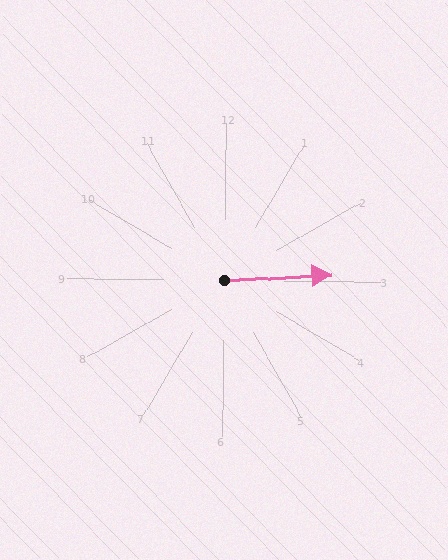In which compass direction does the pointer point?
East.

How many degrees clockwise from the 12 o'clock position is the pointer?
Approximately 86 degrees.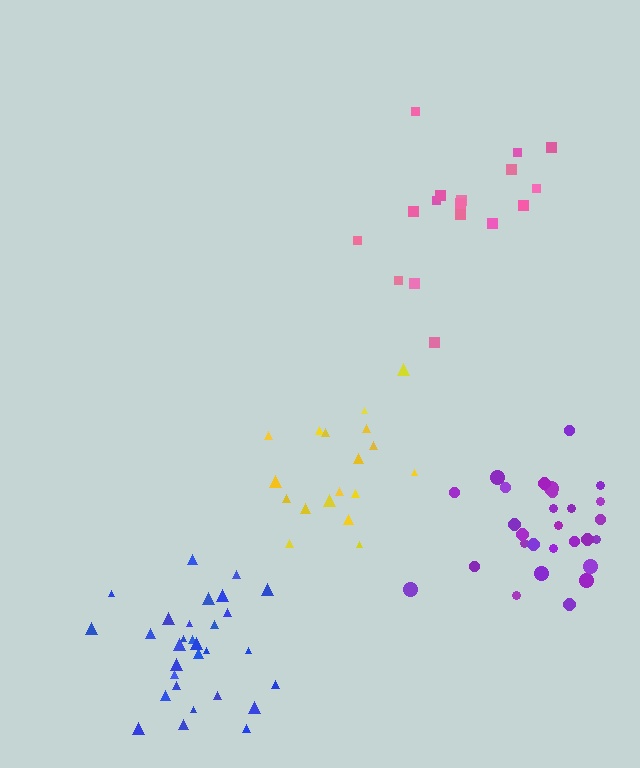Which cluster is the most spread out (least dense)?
Pink.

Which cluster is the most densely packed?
Blue.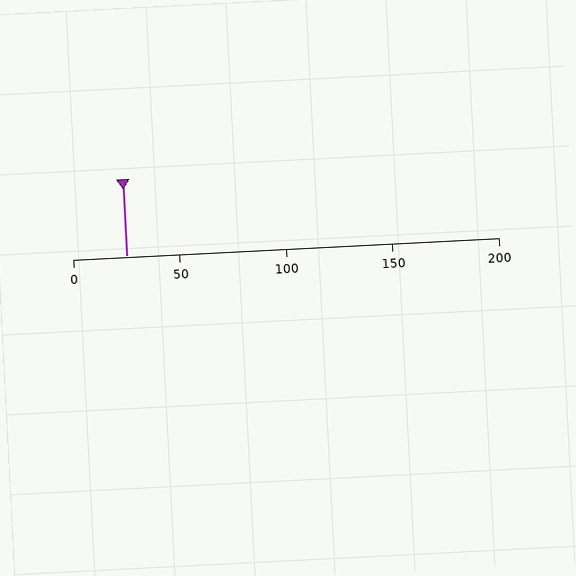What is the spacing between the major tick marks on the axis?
The major ticks are spaced 50 apart.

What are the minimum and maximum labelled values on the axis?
The axis runs from 0 to 200.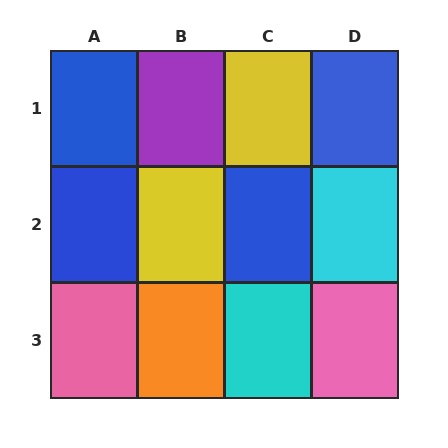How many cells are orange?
1 cell is orange.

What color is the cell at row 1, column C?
Yellow.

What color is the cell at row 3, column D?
Pink.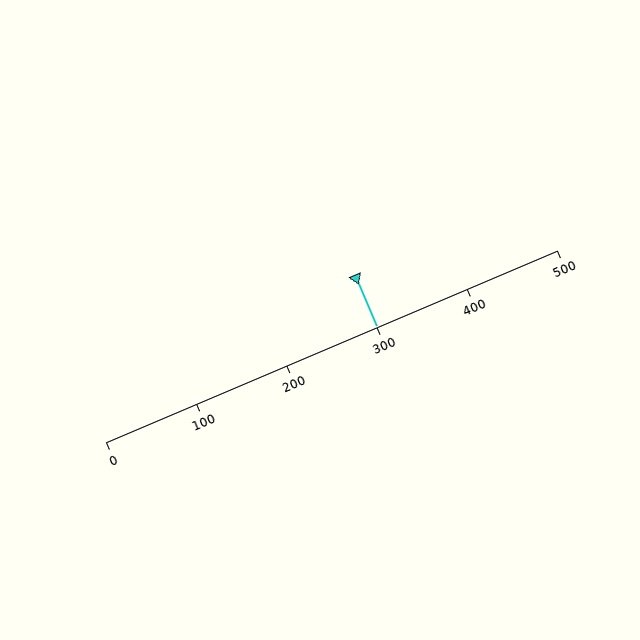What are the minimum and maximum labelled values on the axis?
The axis runs from 0 to 500.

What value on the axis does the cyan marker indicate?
The marker indicates approximately 300.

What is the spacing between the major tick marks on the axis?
The major ticks are spaced 100 apart.